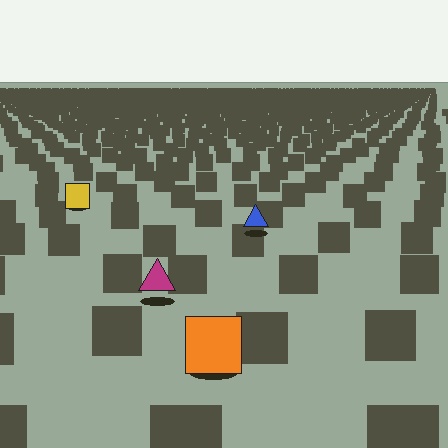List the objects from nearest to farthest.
From nearest to farthest: the orange square, the magenta triangle, the blue triangle, the yellow square.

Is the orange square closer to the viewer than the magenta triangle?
Yes. The orange square is closer — you can tell from the texture gradient: the ground texture is coarser near it.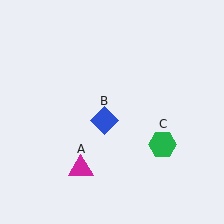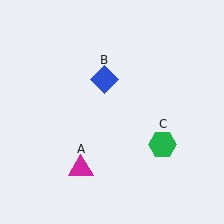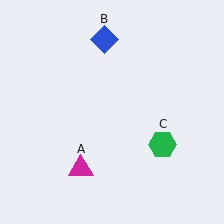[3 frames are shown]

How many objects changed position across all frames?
1 object changed position: blue diamond (object B).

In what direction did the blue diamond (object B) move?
The blue diamond (object B) moved up.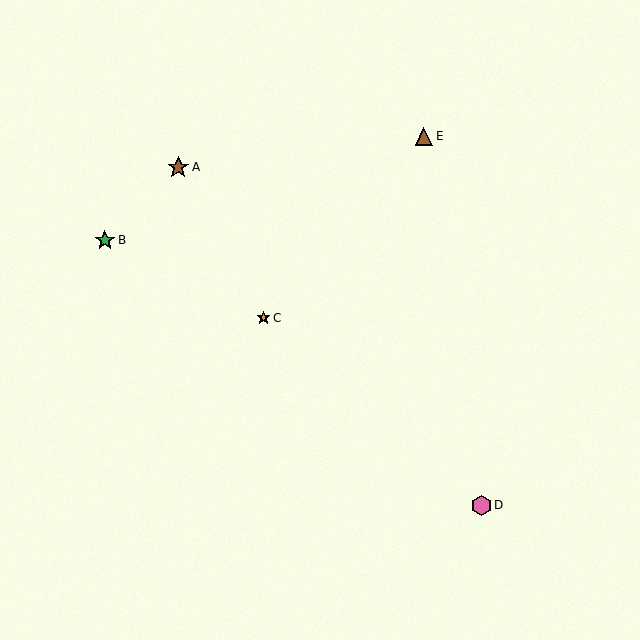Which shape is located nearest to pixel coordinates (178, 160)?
The brown star (labeled A) at (178, 167) is nearest to that location.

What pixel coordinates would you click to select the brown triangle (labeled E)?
Click at (424, 136) to select the brown triangle E.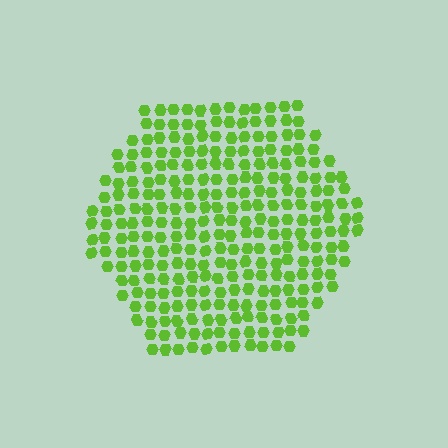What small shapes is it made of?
It is made of small hexagons.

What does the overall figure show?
The overall figure shows a hexagon.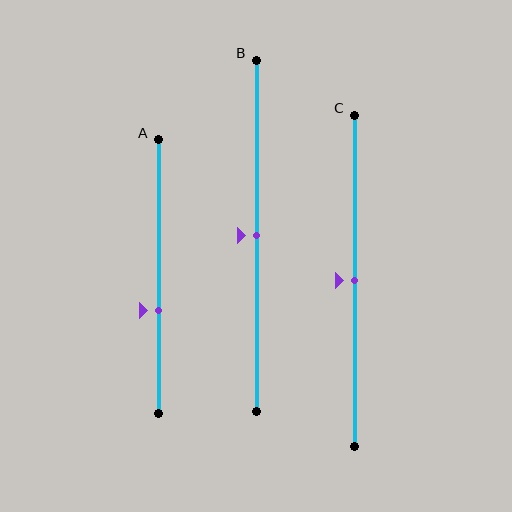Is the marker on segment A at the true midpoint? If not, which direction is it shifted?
No, the marker on segment A is shifted downward by about 12% of the segment length.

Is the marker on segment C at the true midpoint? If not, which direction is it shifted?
Yes, the marker on segment C is at the true midpoint.